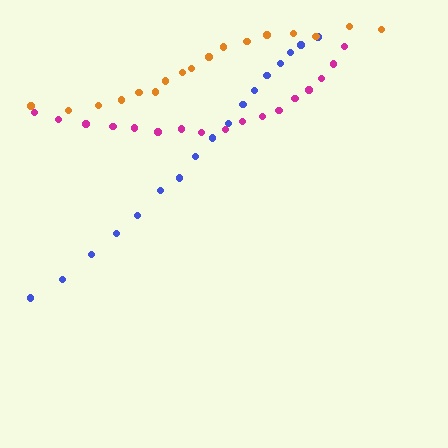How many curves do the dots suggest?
There are 3 distinct paths.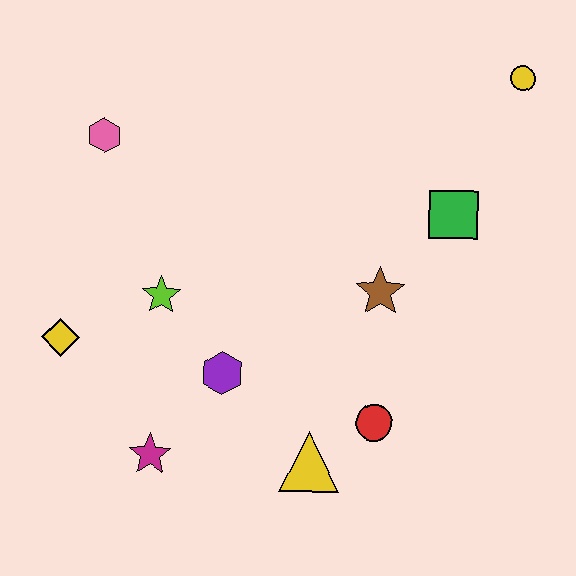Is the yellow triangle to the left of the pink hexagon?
No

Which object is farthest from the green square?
The yellow diamond is farthest from the green square.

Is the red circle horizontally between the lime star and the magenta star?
No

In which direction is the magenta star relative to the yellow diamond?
The magenta star is below the yellow diamond.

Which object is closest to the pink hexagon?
The lime star is closest to the pink hexagon.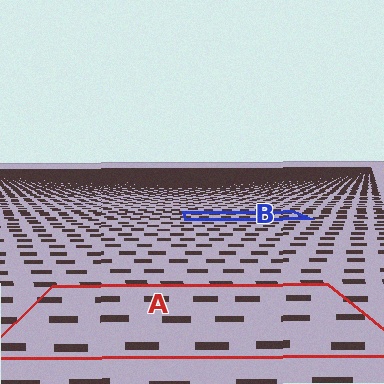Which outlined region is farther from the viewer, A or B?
Region B is farther from the viewer — the texture elements inside it appear smaller and more densely packed.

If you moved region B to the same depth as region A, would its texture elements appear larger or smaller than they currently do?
They would appear larger. At a closer depth, the same texture elements are projected at a bigger on-screen size.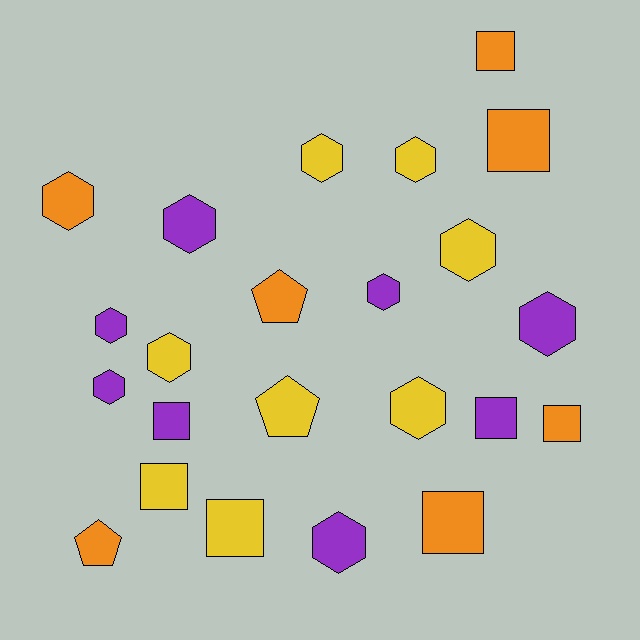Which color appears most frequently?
Purple, with 8 objects.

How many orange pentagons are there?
There are 2 orange pentagons.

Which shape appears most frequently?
Hexagon, with 12 objects.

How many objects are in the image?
There are 23 objects.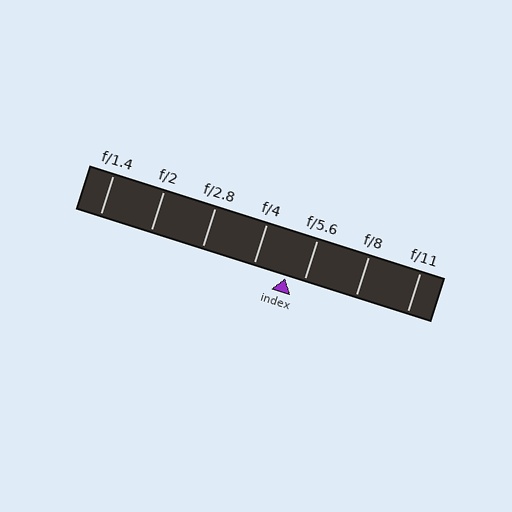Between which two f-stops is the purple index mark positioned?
The index mark is between f/4 and f/5.6.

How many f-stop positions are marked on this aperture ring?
There are 7 f-stop positions marked.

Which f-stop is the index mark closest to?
The index mark is closest to f/5.6.